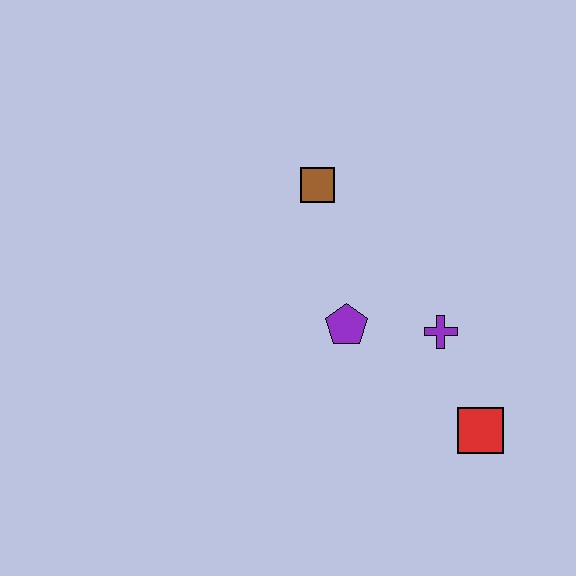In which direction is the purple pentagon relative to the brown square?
The purple pentagon is below the brown square.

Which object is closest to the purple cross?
The purple pentagon is closest to the purple cross.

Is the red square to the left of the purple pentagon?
No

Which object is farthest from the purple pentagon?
The red square is farthest from the purple pentagon.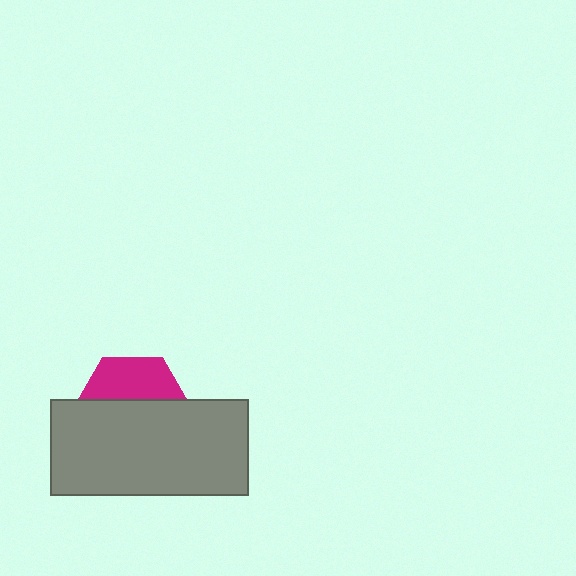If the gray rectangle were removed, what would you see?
You would see the complete magenta hexagon.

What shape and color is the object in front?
The object in front is a gray rectangle.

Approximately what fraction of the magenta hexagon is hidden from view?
Roughly 62% of the magenta hexagon is hidden behind the gray rectangle.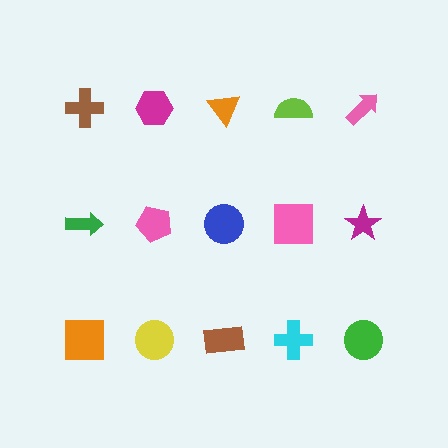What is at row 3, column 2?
A yellow circle.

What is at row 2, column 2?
A pink pentagon.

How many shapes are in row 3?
5 shapes.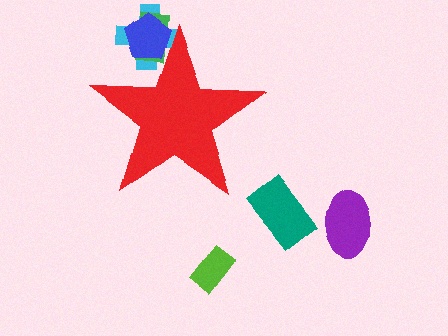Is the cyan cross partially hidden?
Yes, the cyan cross is partially hidden behind the red star.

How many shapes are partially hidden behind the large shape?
3 shapes are partially hidden.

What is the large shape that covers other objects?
A red star.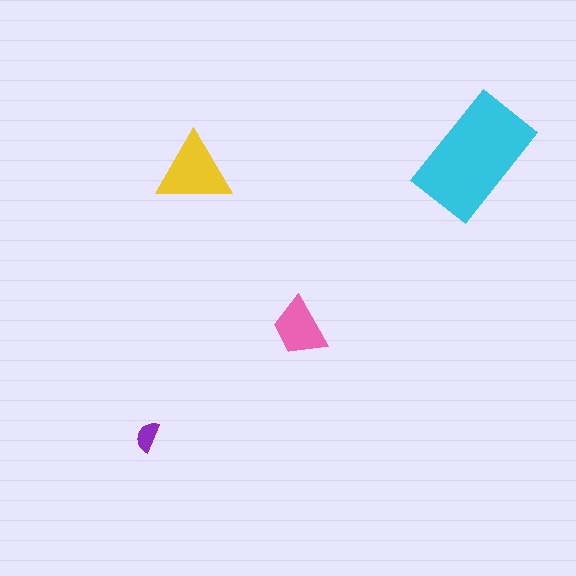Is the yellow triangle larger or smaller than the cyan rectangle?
Smaller.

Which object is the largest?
The cyan rectangle.